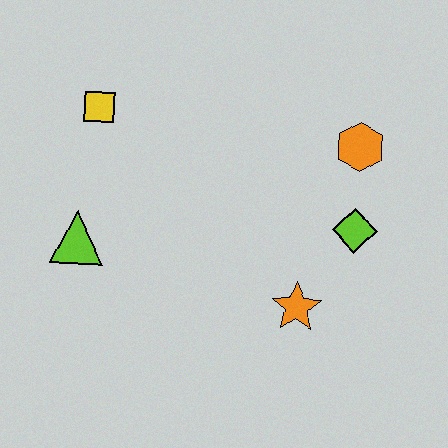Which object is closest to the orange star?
The lime diamond is closest to the orange star.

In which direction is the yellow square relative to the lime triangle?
The yellow square is above the lime triangle.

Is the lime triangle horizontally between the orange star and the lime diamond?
No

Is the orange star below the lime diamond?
Yes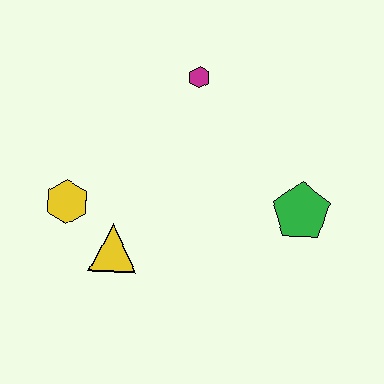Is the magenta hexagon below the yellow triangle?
No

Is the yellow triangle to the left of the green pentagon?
Yes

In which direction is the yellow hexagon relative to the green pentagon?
The yellow hexagon is to the left of the green pentagon.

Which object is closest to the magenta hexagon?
The green pentagon is closest to the magenta hexagon.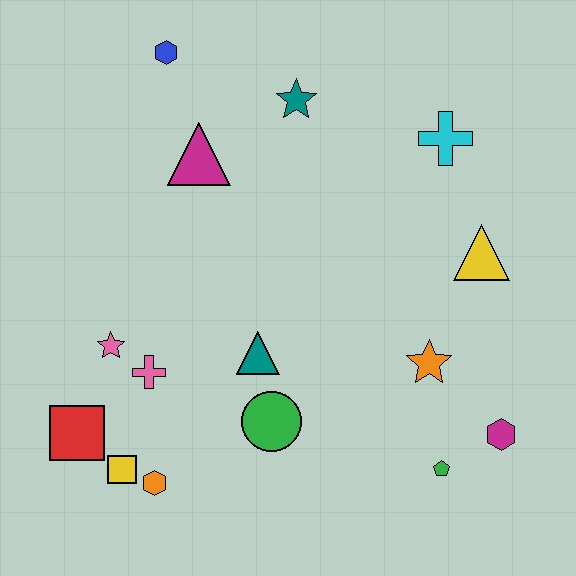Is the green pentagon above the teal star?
No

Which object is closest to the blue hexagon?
The magenta triangle is closest to the blue hexagon.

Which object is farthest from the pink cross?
The cyan cross is farthest from the pink cross.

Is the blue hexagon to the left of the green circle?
Yes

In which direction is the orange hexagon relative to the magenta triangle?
The orange hexagon is below the magenta triangle.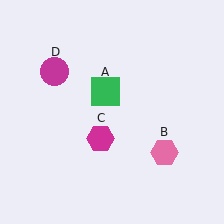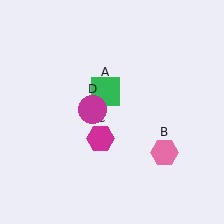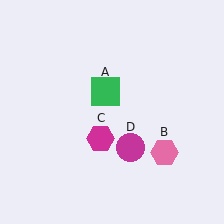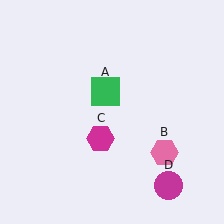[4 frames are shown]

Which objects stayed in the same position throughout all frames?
Green square (object A) and pink hexagon (object B) and magenta hexagon (object C) remained stationary.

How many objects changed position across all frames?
1 object changed position: magenta circle (object D).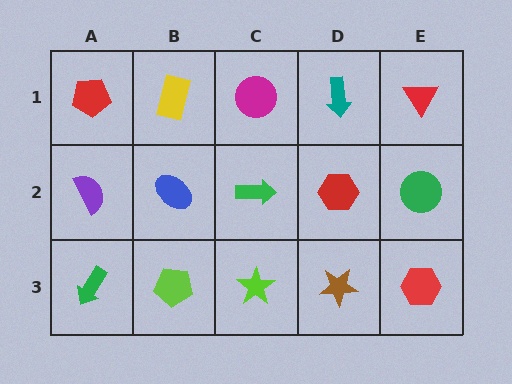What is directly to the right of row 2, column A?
A blue ellipse.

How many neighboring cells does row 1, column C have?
3.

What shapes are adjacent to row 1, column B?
A blue ellipse (row 2, column B), a red pentagon (row 1, column A), a magenta circle (row 1, column C).